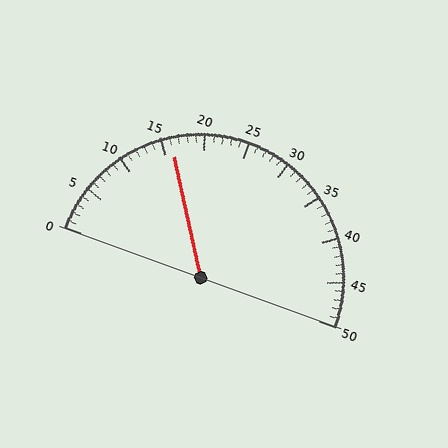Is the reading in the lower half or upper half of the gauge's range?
The reading is in the lower half of the range (0 to 50).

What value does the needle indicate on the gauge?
The needle indicates approximately 16.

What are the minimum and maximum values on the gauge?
The gauge ranges from 0 to 50.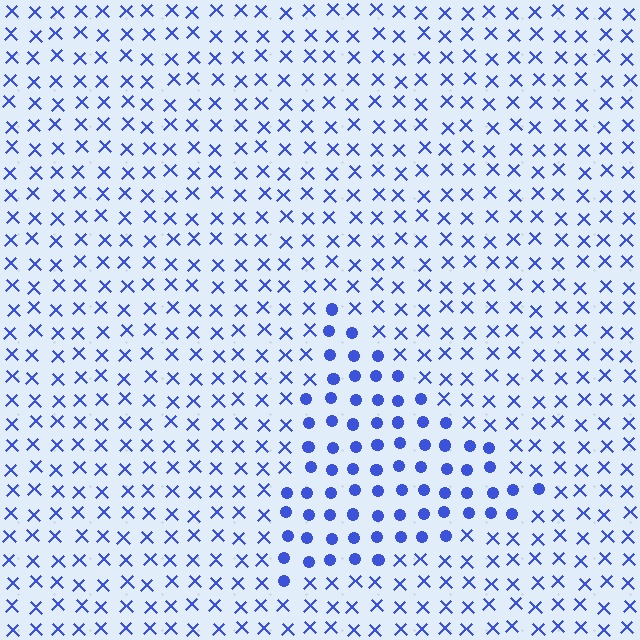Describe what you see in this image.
The image is filled with small blue elements arranged in a uniform grid. A triangle-shaped region contains circles, while the surrounding area contains X marks. The boundary is defined purely by the change in element shape.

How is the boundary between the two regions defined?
The boundary is defined by a change in element shape: circles inside vs. X marks outside. All elements share the same color and spacing.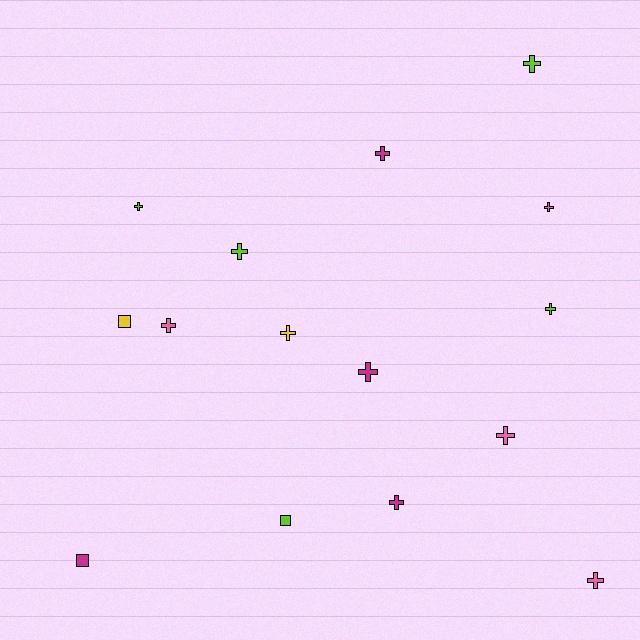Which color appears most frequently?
Lime, with 5 objects.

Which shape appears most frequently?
Cross, with 12 objects.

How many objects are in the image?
There are 15 objects.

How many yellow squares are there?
There is 1 yellow square.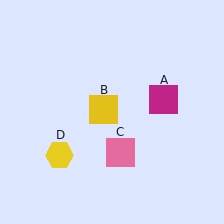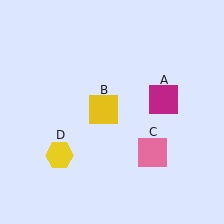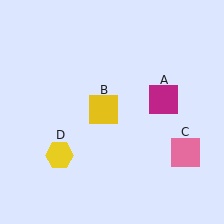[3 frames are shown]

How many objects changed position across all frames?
1 object changed position: pink square (object C).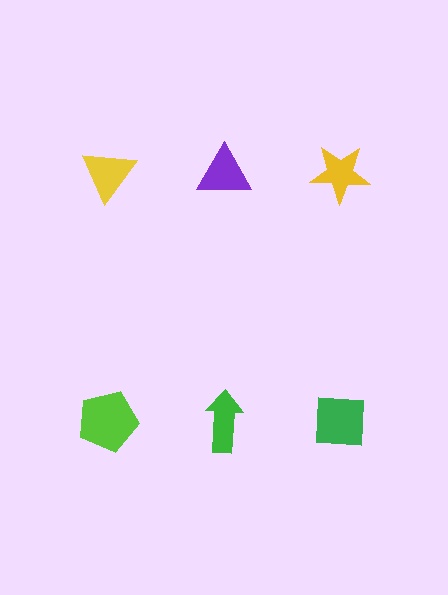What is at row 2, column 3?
A green square.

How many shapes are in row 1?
3 shapes.